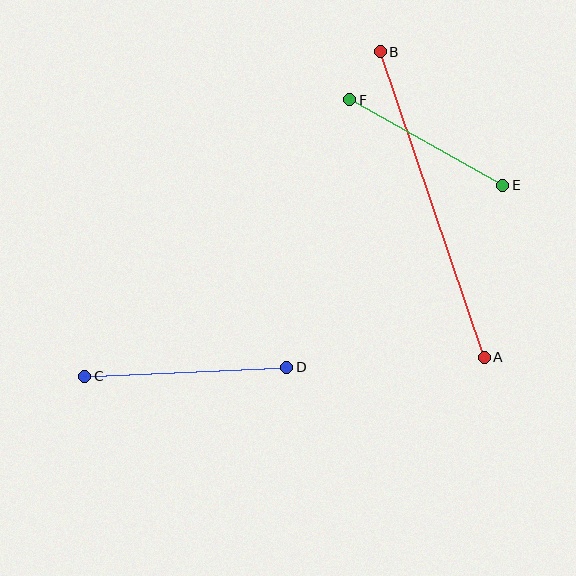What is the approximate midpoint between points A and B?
The midpoint is at approximately (432, 204) pixels.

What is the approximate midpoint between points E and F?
The midpoint is at approximately (426, 143) pixels.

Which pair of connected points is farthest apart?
Points A and B are farthest apart.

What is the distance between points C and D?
The distance is approximately 202 pixels.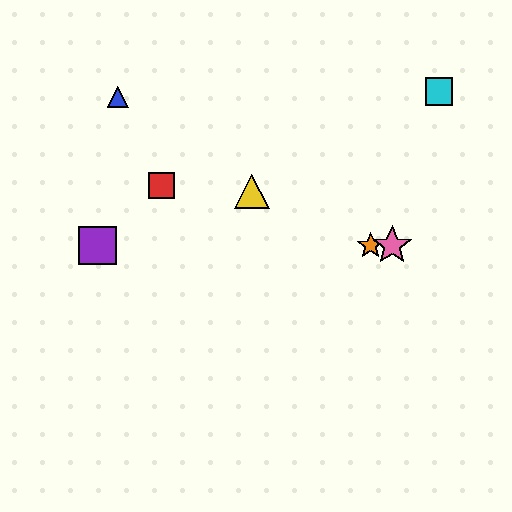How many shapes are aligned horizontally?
4 shapes (the green square, the purple square, the orange star, the pink star) are aligned horizontally.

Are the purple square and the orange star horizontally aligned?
Yes, both are at y≈246.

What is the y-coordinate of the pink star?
The pink star is at y≈246.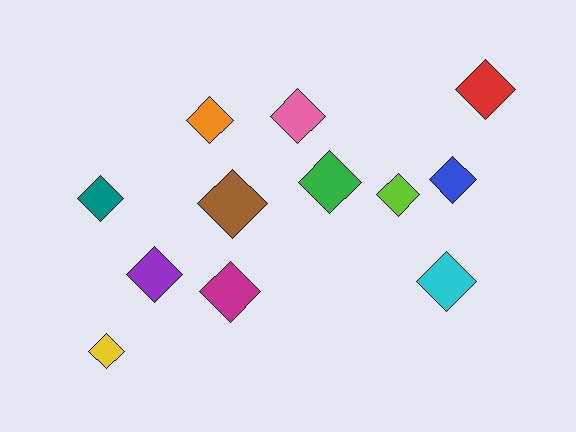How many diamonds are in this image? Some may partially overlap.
There are 12 diamonds.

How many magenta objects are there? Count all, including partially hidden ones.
There is 1 magenta object.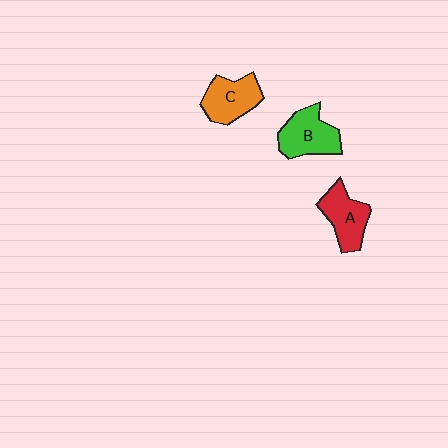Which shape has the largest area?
Shape B (green).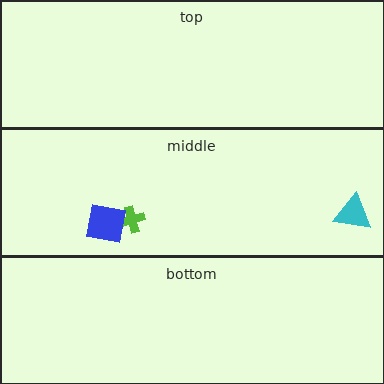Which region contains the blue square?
The middle region.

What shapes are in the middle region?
The lime cross, the blue square, the cyan triangle.